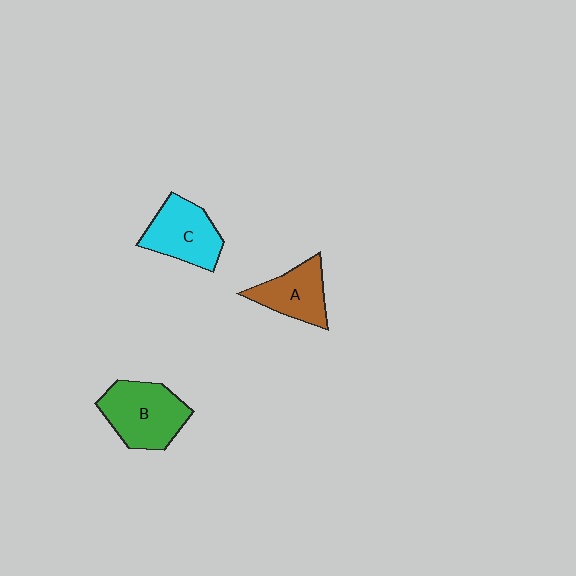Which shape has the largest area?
Shape B (green).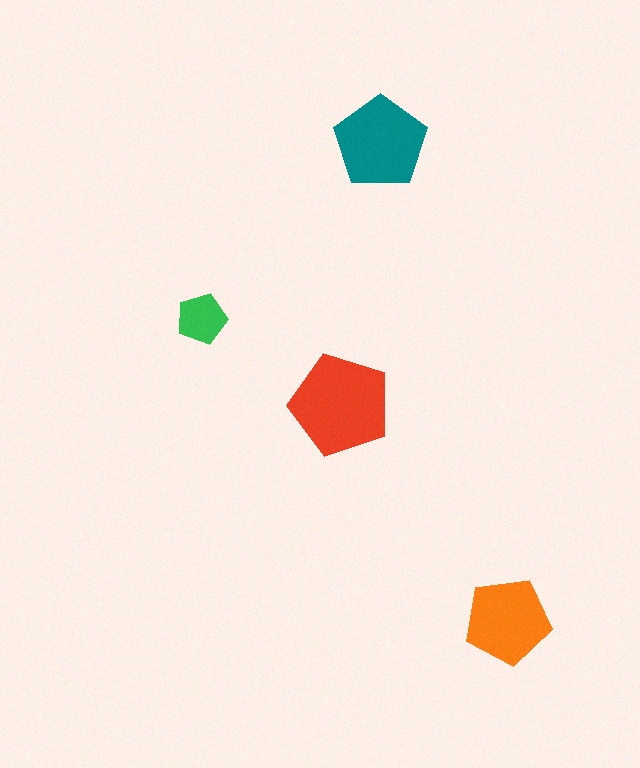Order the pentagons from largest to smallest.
the red one, the teal one, the orange one, the green one.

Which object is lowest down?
The orange pentagon is bottommost.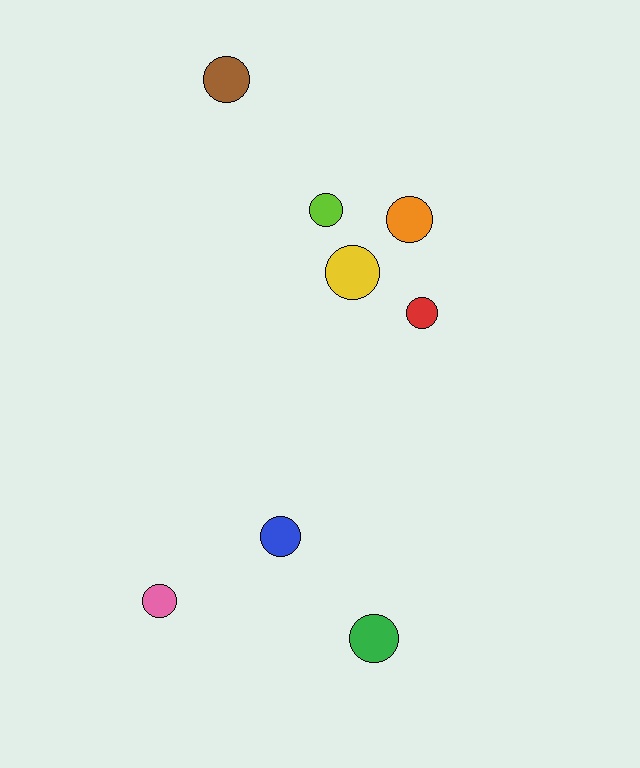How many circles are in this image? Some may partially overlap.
There are 8 circles.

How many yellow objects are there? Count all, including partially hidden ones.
There is 1 yellow object.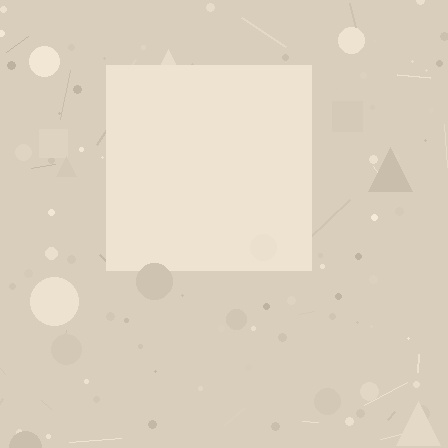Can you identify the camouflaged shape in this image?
The camouflaged shape is a square.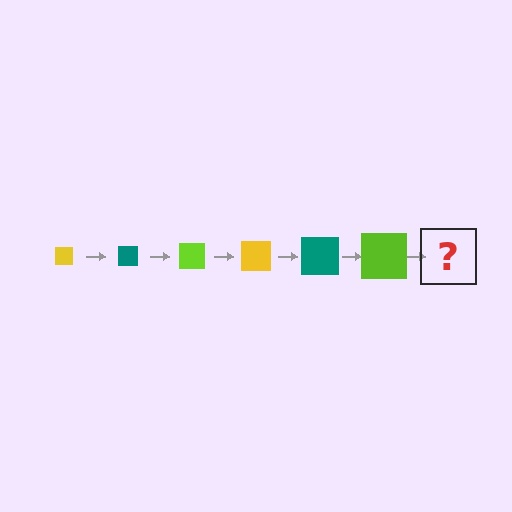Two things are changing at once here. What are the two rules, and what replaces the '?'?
The two rules are that the square grows larger each step and the color cycles through yellow, teal, and lime. The '?' should be a yellow square, larger than the previous one.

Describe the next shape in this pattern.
It should be a yellow square, larger than the previous one.